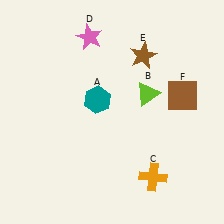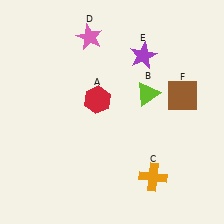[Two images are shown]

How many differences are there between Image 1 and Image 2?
There are 2 differences between the two images.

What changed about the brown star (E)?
In Image 1, E is brown. In Image 2, it changed to purple.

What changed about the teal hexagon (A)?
In Image 1, A is teal. In Image 2, it changed to red.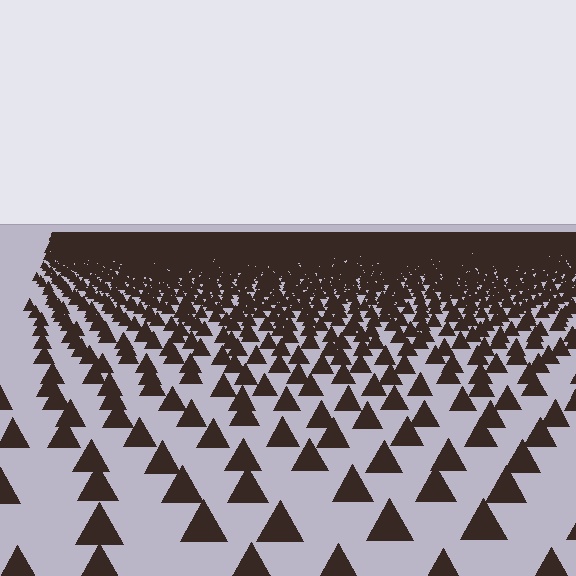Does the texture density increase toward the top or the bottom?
Density increases toward the top.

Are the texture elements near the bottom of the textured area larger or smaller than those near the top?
Larger. Near the bottom, elements are closer to the viewer and appear at a bigger on-screen size.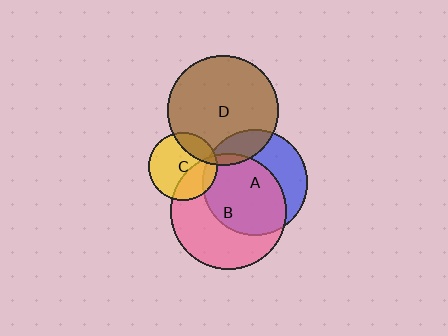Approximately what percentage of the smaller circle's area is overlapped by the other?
Approximately 20%.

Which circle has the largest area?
Circle B (pink).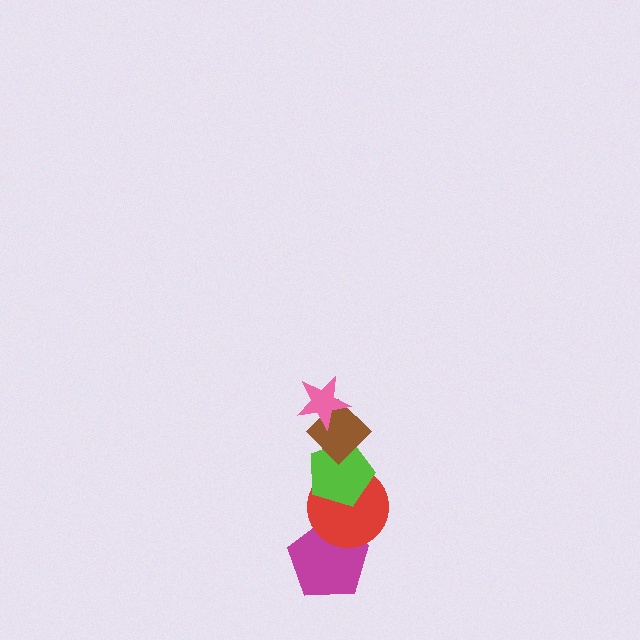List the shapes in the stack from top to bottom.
From top to bottom: the pink star, the brown diamond, the lime pentagon, the red circle, the magenta pentagon.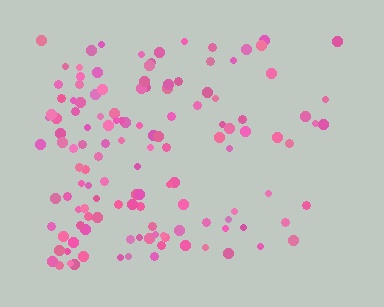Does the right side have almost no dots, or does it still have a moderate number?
Still a moderate number, just noticeably fewer than the left.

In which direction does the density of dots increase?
From right to left, with the left side densest.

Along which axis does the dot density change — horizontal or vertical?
Horizontal.